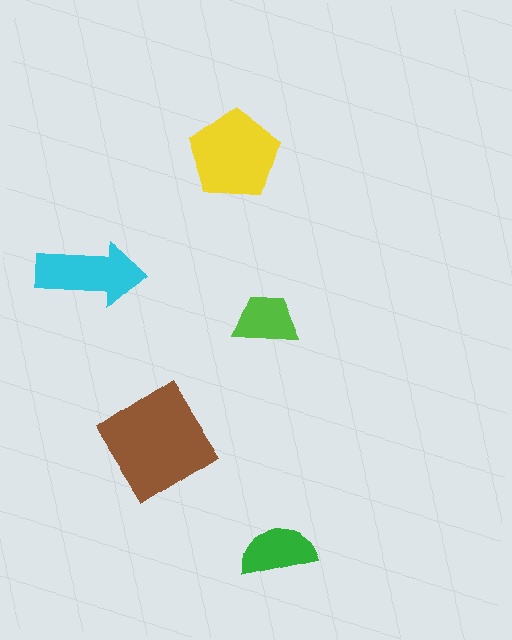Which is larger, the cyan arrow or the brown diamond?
The brown diamond.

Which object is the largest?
The brown diamond.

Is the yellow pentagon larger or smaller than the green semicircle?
Larger.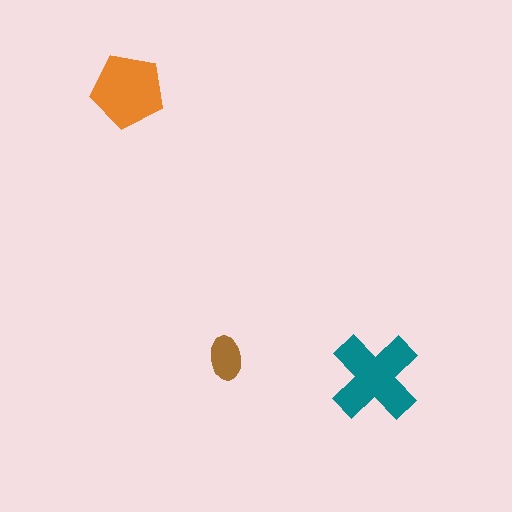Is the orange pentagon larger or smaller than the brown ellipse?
Larger.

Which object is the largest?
The teal cross.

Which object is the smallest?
The brown ellipse.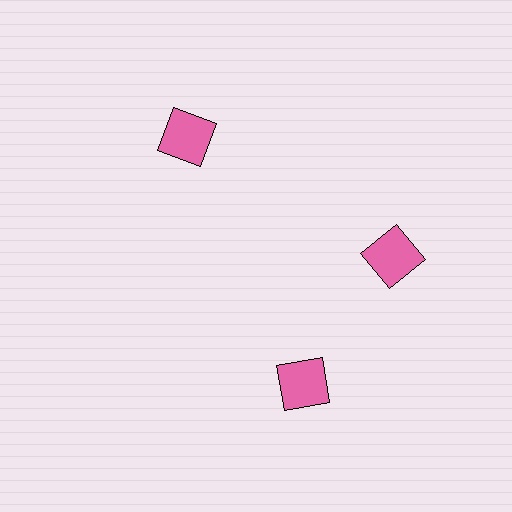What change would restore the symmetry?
The symmetry would be restored by rotating it back into even spacing with its neighbors so that all 3 squares sit at equal angles and equal distance from the center.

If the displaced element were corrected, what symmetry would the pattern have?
It would have 3-fold rotational symmetry — the pattern would map onto itself every 120 degrees.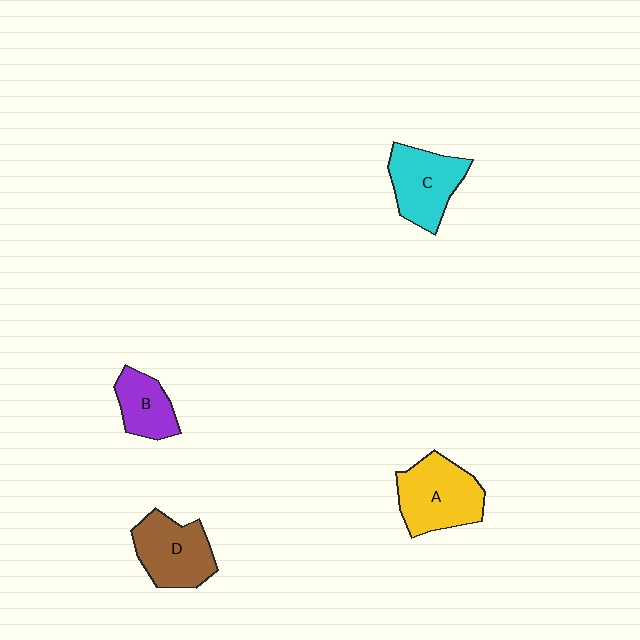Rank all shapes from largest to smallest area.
From largest to smallest: A (yellow), D (brown), C (cyan), B (purple).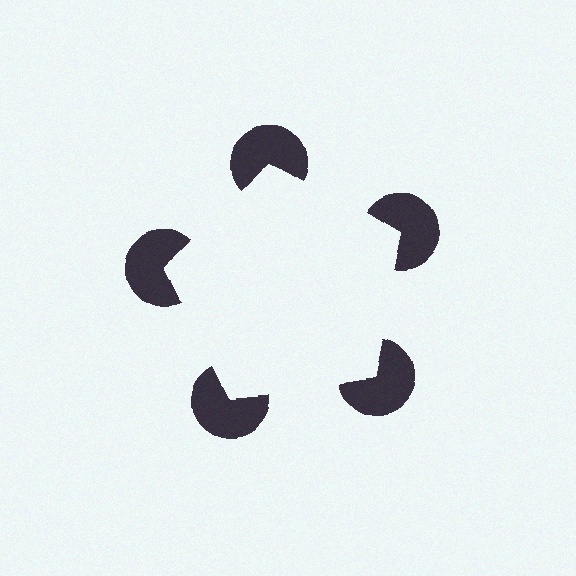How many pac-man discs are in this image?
There are 5 — one at each vertex of the illusory pentagon.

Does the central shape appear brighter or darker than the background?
It typically appears slightly brighter than the background, even though no actual brightness change is drawn.